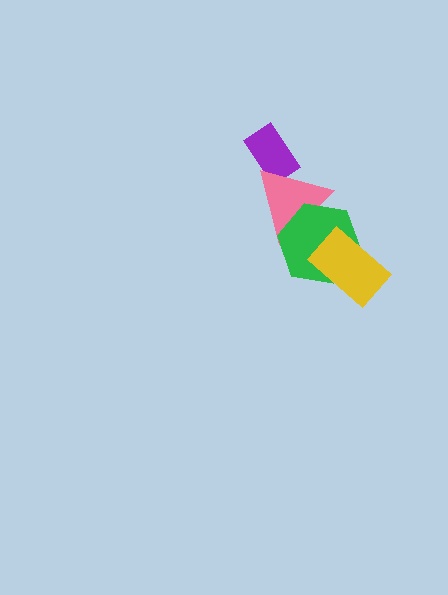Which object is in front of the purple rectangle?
The pink triangle is in front of the purple rectangle.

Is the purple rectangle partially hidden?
Yes, it is partially covered by another shape.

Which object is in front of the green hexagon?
The yellow rectangle is in front of the green hexagon.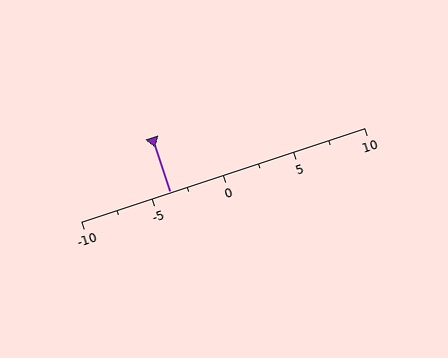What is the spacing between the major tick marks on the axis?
The major ticks are spaced 5 apart.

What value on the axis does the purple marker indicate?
The marker indicates approximately -3.8.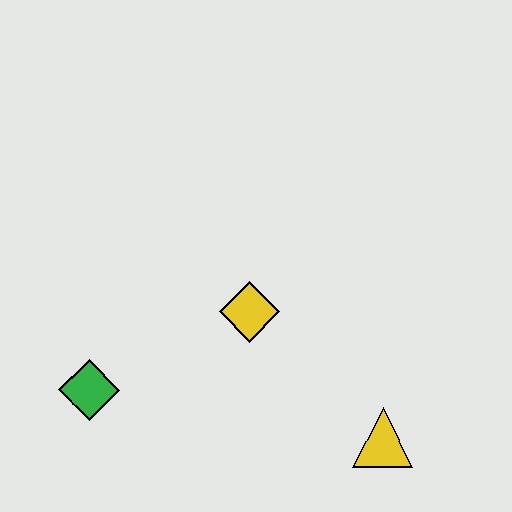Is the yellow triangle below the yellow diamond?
Yes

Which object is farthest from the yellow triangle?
The green diamond is farthest from the yellow triangle.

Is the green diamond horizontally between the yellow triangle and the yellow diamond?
No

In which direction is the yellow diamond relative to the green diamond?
The yellow diamond is to the right of the green diamond.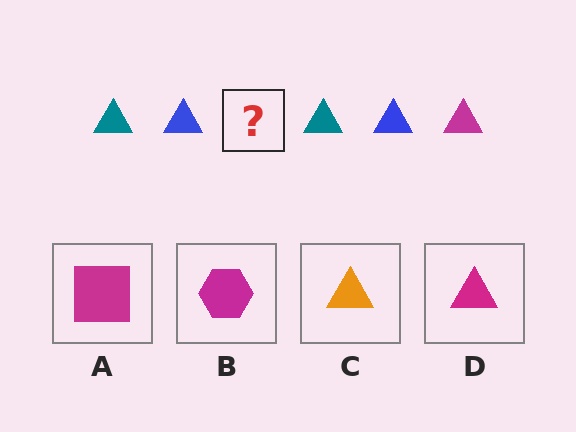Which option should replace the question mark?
Option D.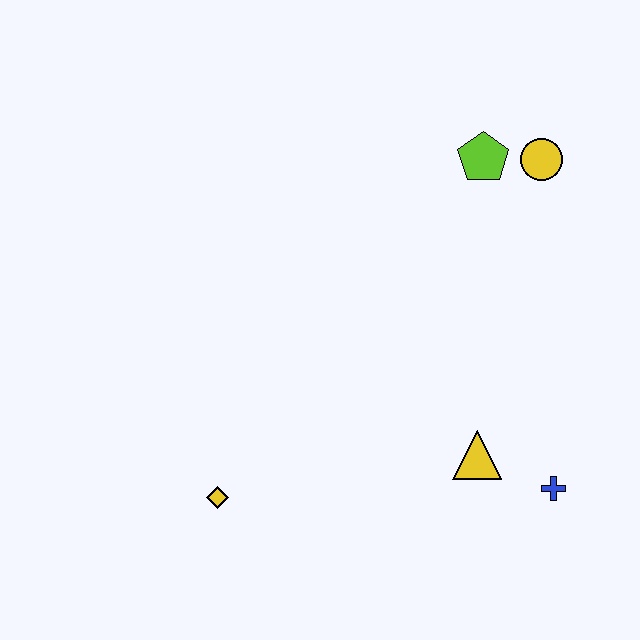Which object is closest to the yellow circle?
The lime pentagon is closest to the yellow circle.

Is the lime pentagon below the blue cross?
No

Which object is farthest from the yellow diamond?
The yellow circle is farthest from the yellow diamond.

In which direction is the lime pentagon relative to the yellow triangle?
The lime pentagon is above the yellow triangle.